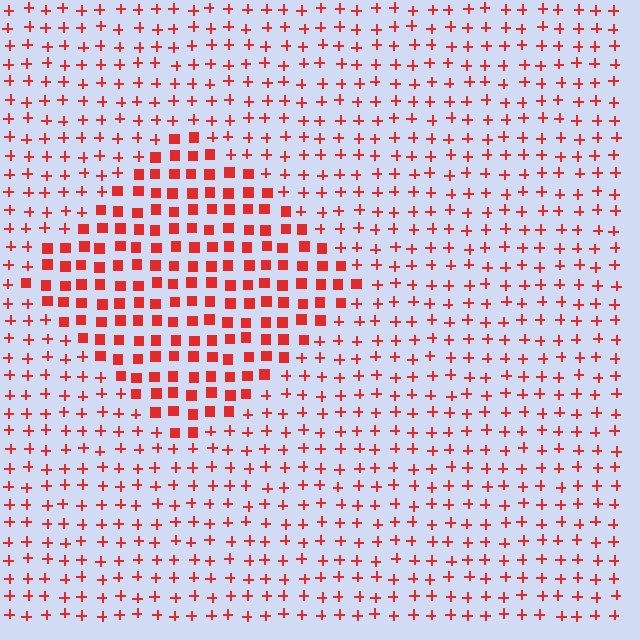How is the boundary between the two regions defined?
The boundary is defined by a change in element shape: squares inside vs. plus signs outside. All elements share the same color and spacing.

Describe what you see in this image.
The image is filled with small red elements arranged in a uniform grid. A diamond-shaped region contains squares, while the surrounding area contains plus signs. The boundary is defined purely by the change in element shape.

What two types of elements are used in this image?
The image uses squares inside the diamond region and plus signs outside it.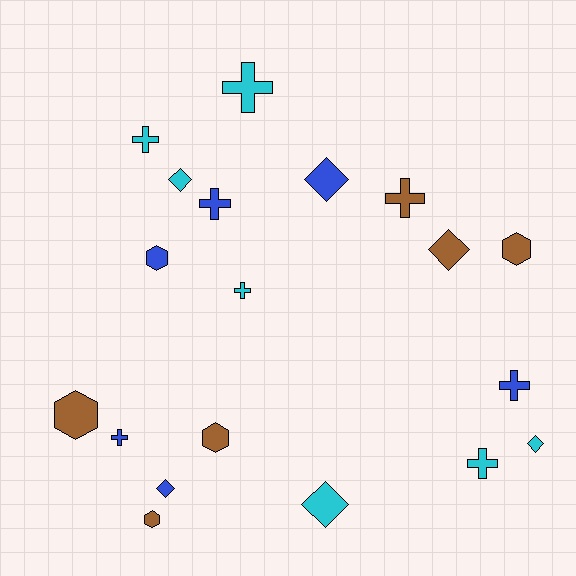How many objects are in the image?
There are 19 objects.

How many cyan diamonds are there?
There are 3 cyan diamonds.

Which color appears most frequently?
Cyan, with 7 objects.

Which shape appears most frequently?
Cross, with 8 objects.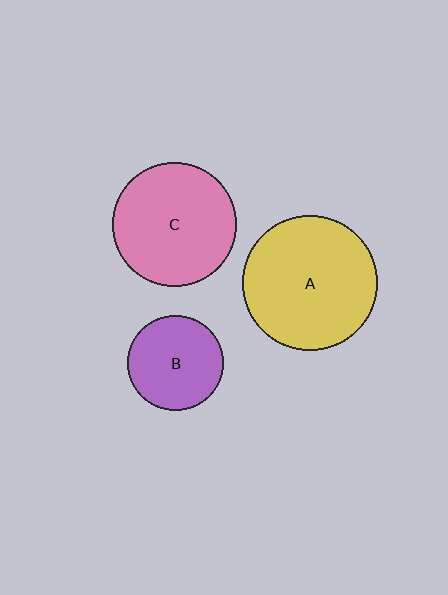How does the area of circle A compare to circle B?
Approximately 2.0 times.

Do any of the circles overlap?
No, none of the circles overlap.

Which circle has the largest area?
Circle A (yellow).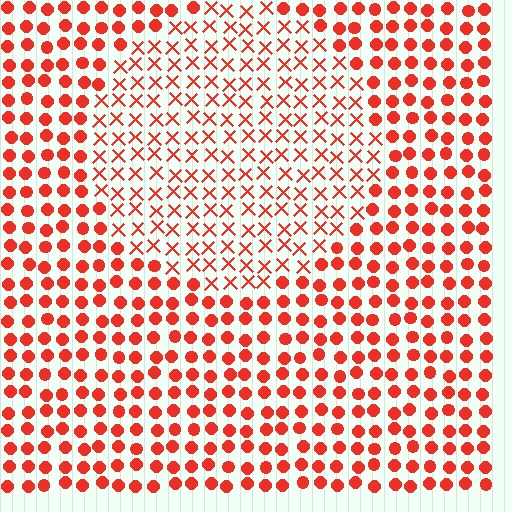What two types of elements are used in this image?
The image uses X marks inside the circle region and circles outside it.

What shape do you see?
I see a circle.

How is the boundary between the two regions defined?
The boundary is defined by a change in element shape: X marks inside vs. circles outside. All elements share the same color and spacing.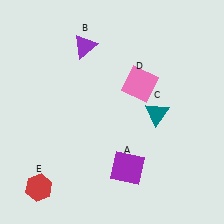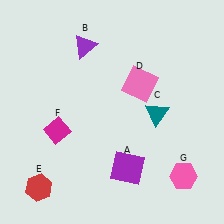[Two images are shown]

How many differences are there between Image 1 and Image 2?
There are 2 differences between the two images.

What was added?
A magenta diamond (F), a pink hexagon (G) were added in Image 2.